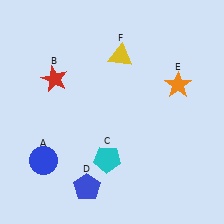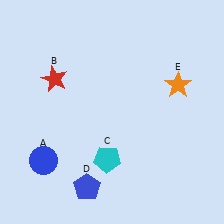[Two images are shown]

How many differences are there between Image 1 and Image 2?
There is 1 difference between the two images.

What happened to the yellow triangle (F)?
The yellow triangle (F) was removed in Image 2. It was in the top-right area of Image 1.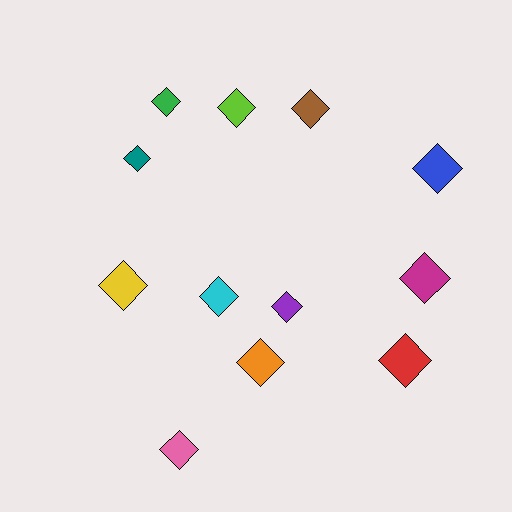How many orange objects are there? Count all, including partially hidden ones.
There is 1 orange object.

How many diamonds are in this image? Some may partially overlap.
There are 12 diamonds.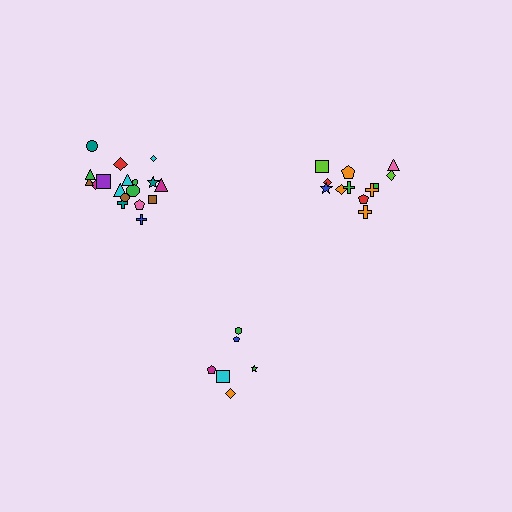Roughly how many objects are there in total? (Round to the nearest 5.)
Roughly 35 objects in total.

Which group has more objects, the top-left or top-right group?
The top-left group.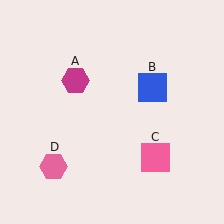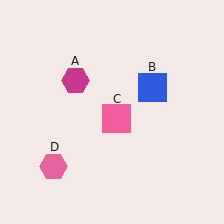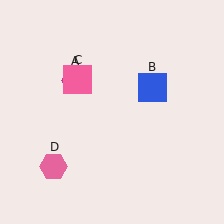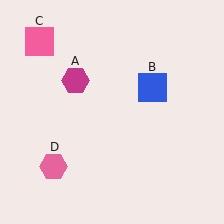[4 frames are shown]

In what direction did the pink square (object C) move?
The pink square (object C) moved up and to the left.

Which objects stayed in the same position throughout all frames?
Magenta hexagon (object A) and blue square (object B) and pink hexagon (object D) remained stationary.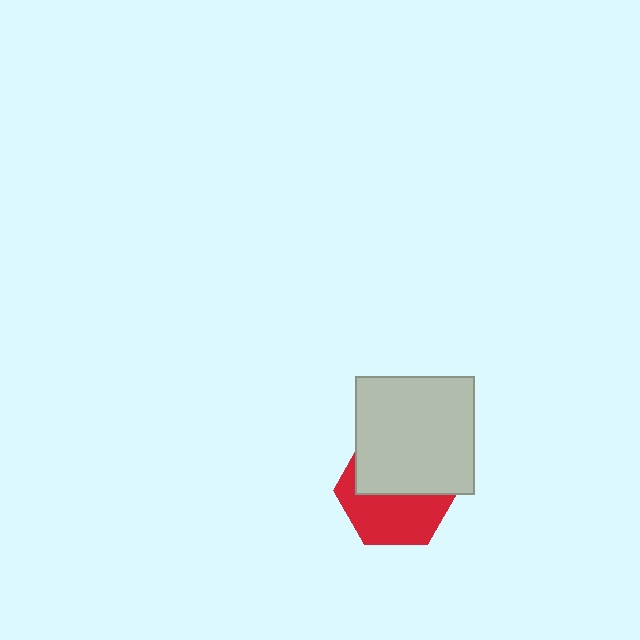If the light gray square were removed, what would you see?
You would see the complete red hexagon.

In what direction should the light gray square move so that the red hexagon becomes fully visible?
The light gray square should move up. That is the shortest direction to clear the overlap and leave the red hexagon fully visible.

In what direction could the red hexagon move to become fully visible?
The red hexagon could move down. That would shift it out from behind the light gray square entirely.